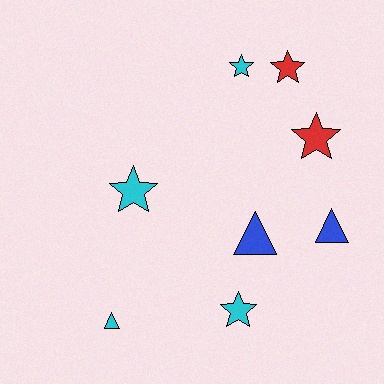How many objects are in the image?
There are 8 objects.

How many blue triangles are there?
There are 2 blue triangles.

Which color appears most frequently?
Cyan, with 4 objects.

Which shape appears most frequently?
Star, with 5 objects.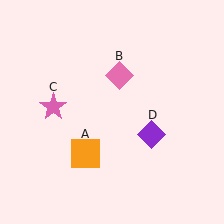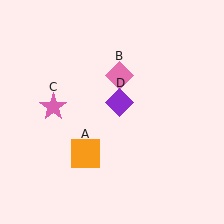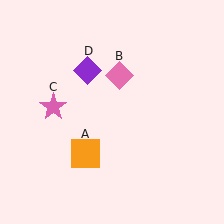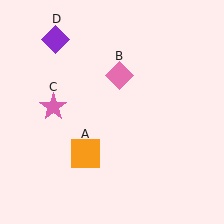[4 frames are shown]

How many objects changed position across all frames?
1 object changed position: purple diamond (object D).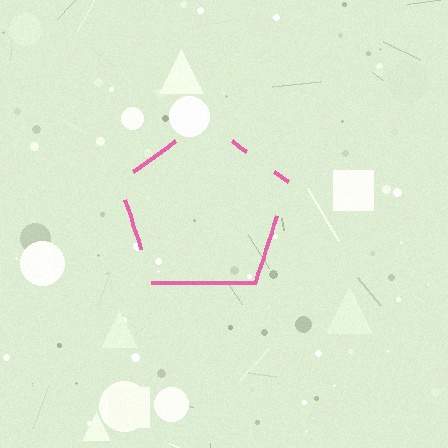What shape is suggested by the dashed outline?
The dashed outline suggests a pentagon.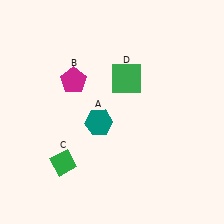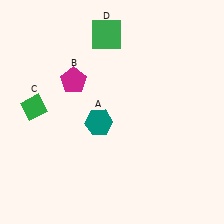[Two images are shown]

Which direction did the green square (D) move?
The green square (D) moved up.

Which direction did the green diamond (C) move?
The green diamond (C) moved up.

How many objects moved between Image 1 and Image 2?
2 objects moved between the two images.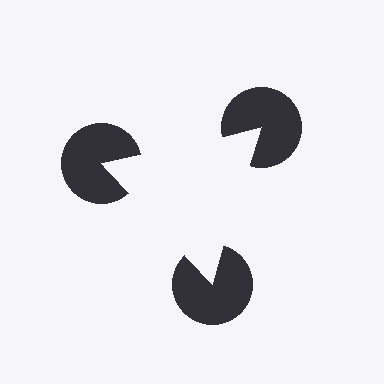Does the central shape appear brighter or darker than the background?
It typically appears slightly brighter than the background, even though no actual brightness change is drawn.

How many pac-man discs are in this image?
There are 3 — one at each vertex of the illusory triangle.